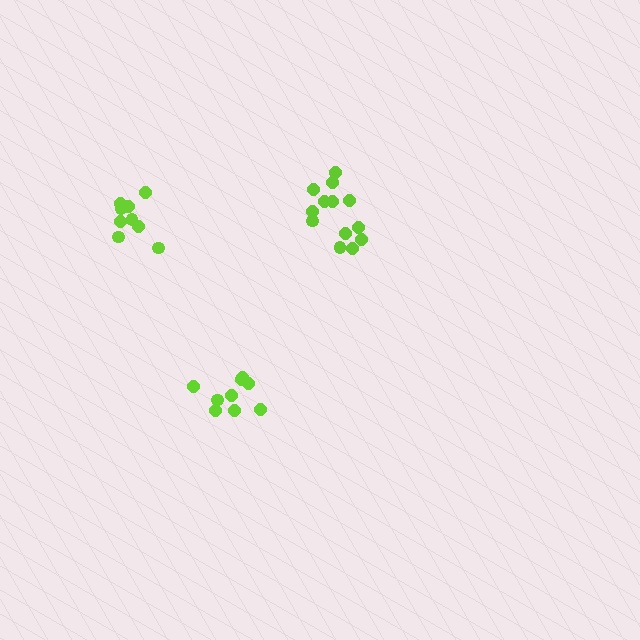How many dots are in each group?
Group 1: 13 dots, Group 2: 9 dots, Group 3: 9 dots (31 total).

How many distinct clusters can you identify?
There are 3 distinct clusters.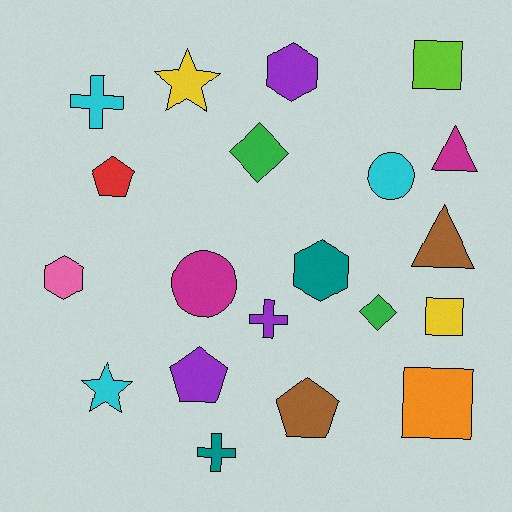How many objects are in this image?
There are 20 objects.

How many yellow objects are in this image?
There are 2 yellow objects.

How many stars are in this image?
There are 2 stars.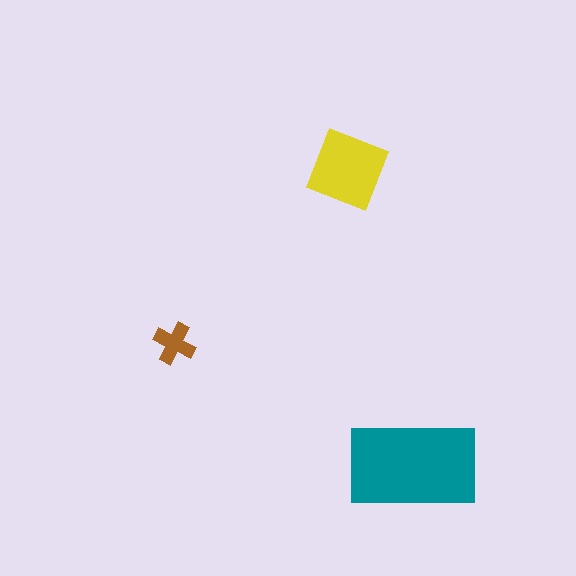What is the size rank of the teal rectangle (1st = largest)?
1st.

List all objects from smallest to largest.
The brown cross, the yellow square, the teal rectangle.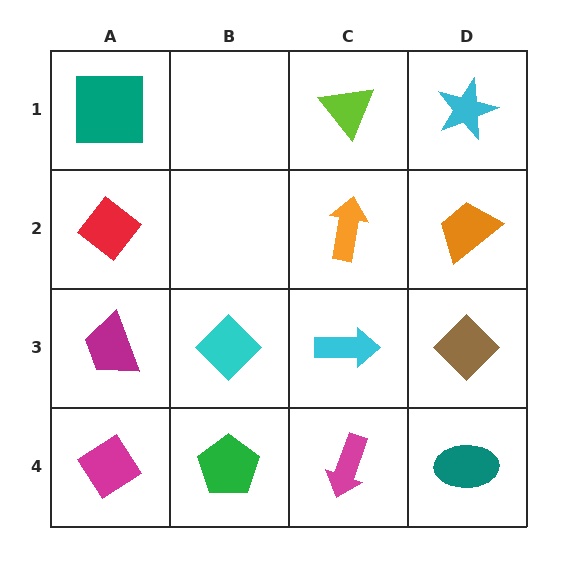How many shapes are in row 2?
3 shapes.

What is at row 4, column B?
A green pentagon.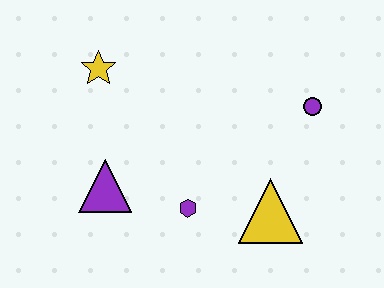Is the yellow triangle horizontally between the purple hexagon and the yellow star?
No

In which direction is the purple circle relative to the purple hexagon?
The purple circle is to the right of the purple hexagon.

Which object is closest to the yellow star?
The purple triangle is closest to the yellow star.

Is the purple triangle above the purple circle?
No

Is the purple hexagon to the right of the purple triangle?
Yes